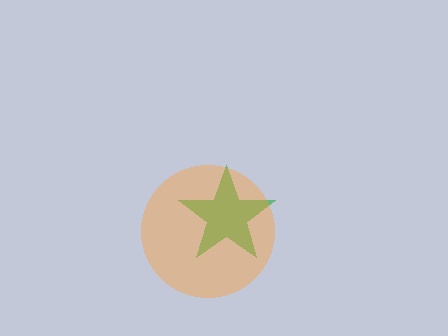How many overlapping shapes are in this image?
There are 2 overlapping shapes in the image.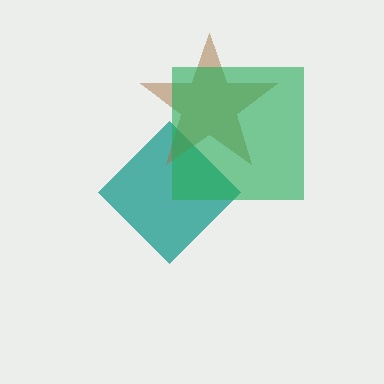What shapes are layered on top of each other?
The layered shapes are: a teal diamond, a brown star, a green square.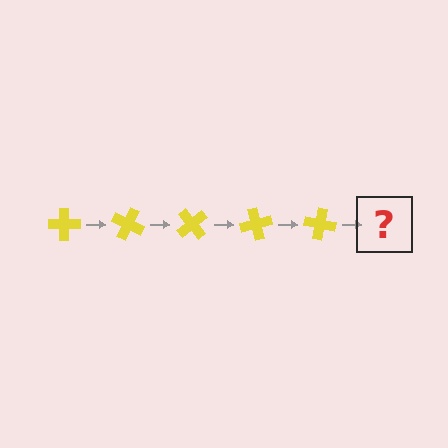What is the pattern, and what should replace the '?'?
The pattern is that the cross rotates 25 degrees each step. The '?' should be a yellow cross rotated 125 degrees.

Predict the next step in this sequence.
The next step is a yellow cross rotated 125 degrees.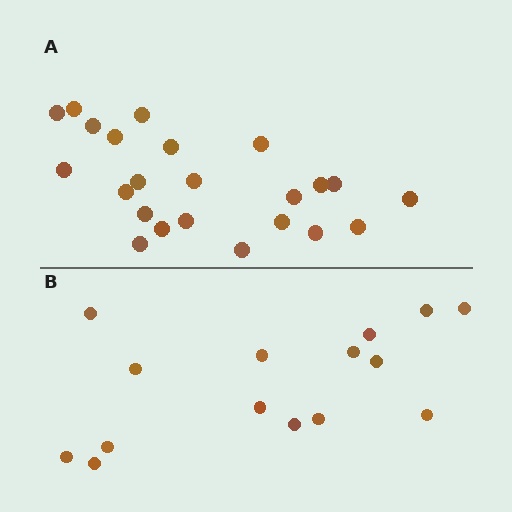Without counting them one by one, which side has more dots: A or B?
Region A (the top region) has more dots.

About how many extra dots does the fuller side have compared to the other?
Region A has roughly 8 or so more dots than region B.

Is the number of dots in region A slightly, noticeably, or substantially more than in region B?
Region A has substantially more. The ratio is roughly 1.5 to 1.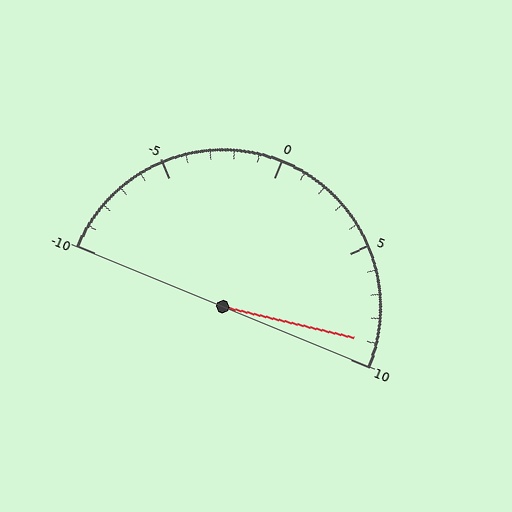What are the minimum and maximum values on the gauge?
The gauge ranges from -10 to 10.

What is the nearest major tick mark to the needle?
The nearest major tick mark is 10.